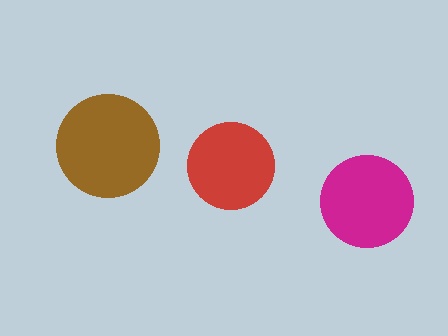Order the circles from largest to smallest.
the brown one, the magenta one, the red one.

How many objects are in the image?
There are 3 objects in the image.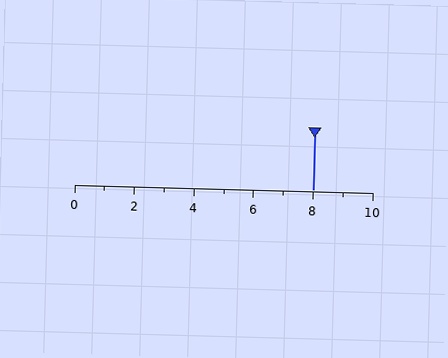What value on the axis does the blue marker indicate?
The marker indicates approximately 8.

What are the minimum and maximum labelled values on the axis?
The axis runs from 0 to 10.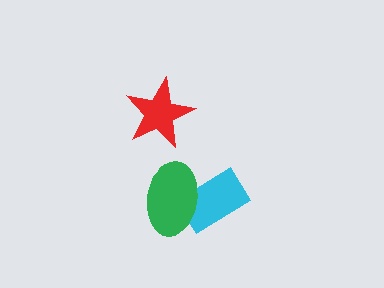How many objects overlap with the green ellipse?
1 object overlaps with the green ellipse.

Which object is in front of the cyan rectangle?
The green ellipse is in front of the cyan rectangle.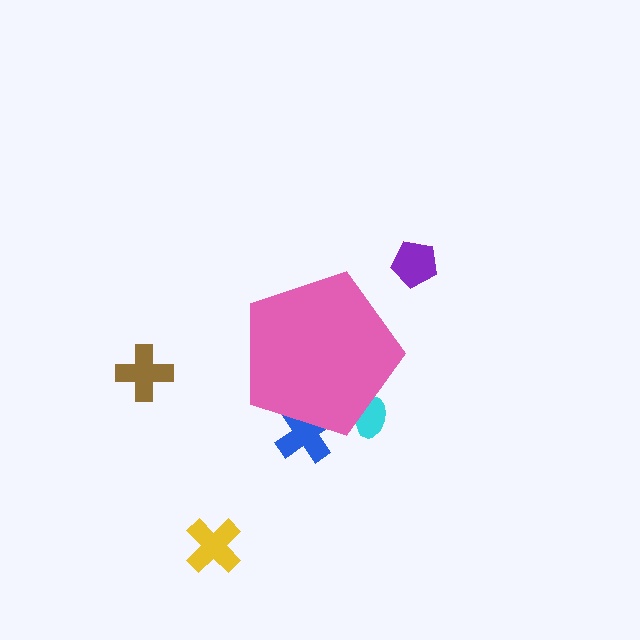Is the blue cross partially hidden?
Yes, the blue cross is partially hidden behind the pink pentagon.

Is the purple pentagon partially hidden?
No, the purple pentagon is fully visible.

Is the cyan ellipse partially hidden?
Yes, the cyan ellipse is partially hidden behind the pink pentagon.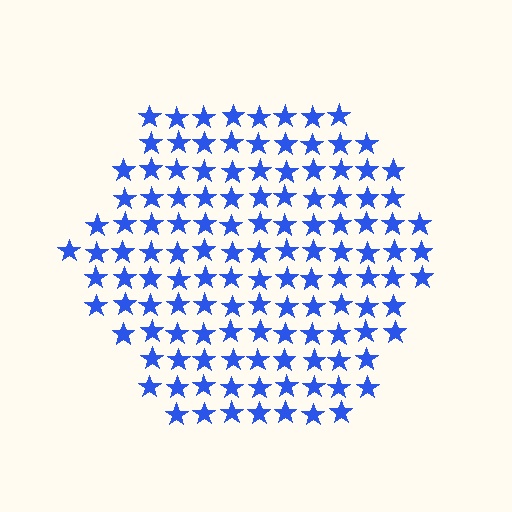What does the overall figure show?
The overall figure shows a hexagon.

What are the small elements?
The small elements are stars.